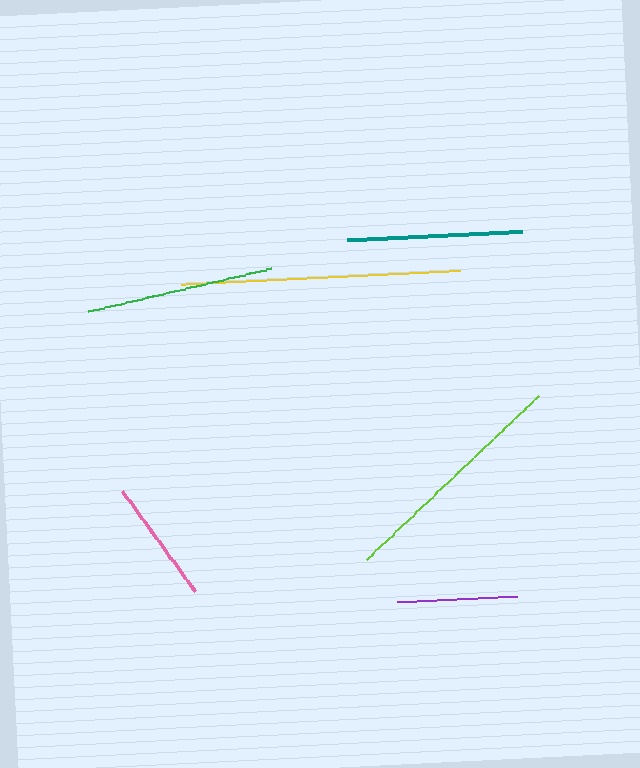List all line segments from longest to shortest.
From longest to shortest: yellow, lime, green, teal, pink, purple.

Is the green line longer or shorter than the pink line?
The green line is longer than the pink line.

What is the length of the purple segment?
The purple segment is approximately 119 pixels long.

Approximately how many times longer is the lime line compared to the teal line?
The lime line is approximately 1.4 times the length of the teal line.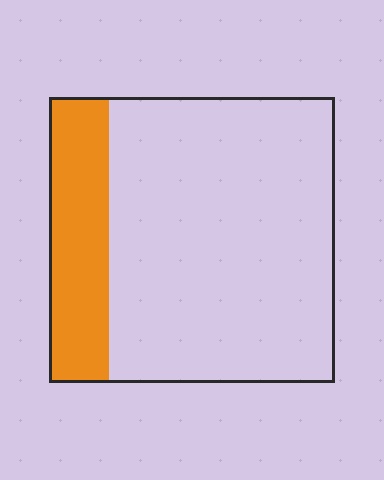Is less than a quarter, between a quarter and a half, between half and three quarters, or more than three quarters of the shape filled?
Less than a quarter.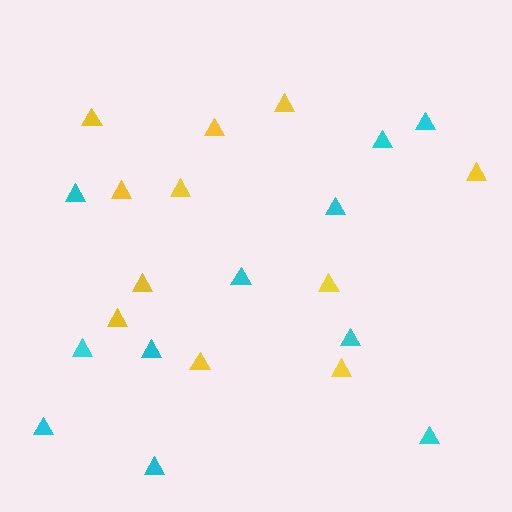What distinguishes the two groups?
There are 2 groups: one group of yellow triangles (11) and one group of cyan triangles (11).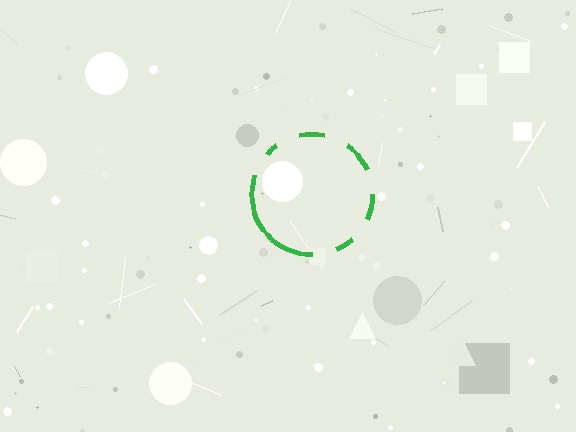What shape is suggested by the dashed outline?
The dashed outline suggests a circle.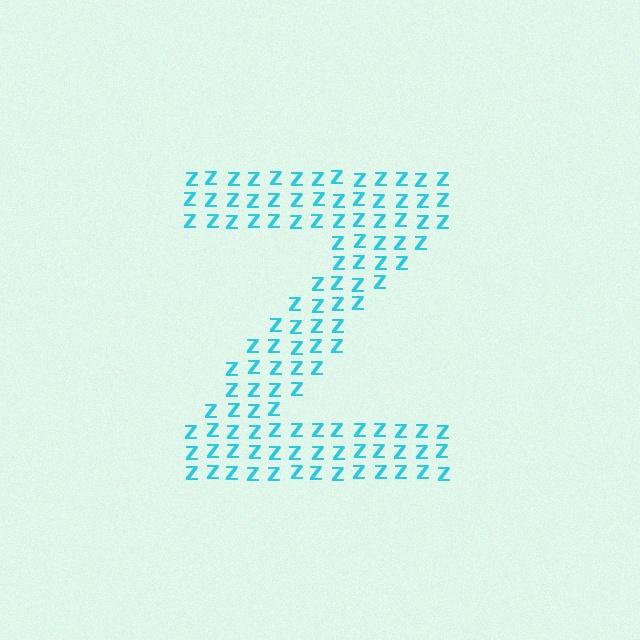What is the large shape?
The large shape is the letter Z.